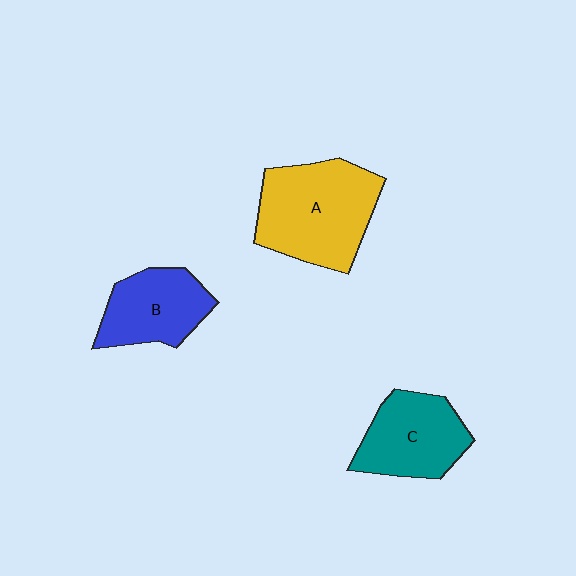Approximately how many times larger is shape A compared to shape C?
Approximately 1.4 times.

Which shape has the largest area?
Shape A (yellow).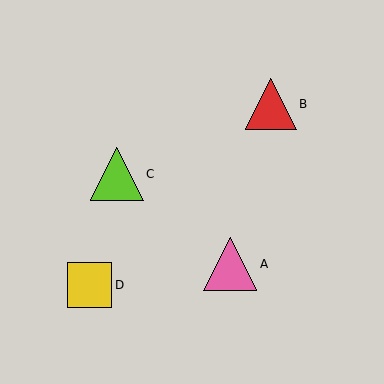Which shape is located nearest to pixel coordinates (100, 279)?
The yellow square (labeled D) at (90, 285) is nearest to that location.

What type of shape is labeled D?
Shape D is a yellow square.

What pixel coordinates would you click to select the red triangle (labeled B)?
Click at (271, 104) to select the red triangle B.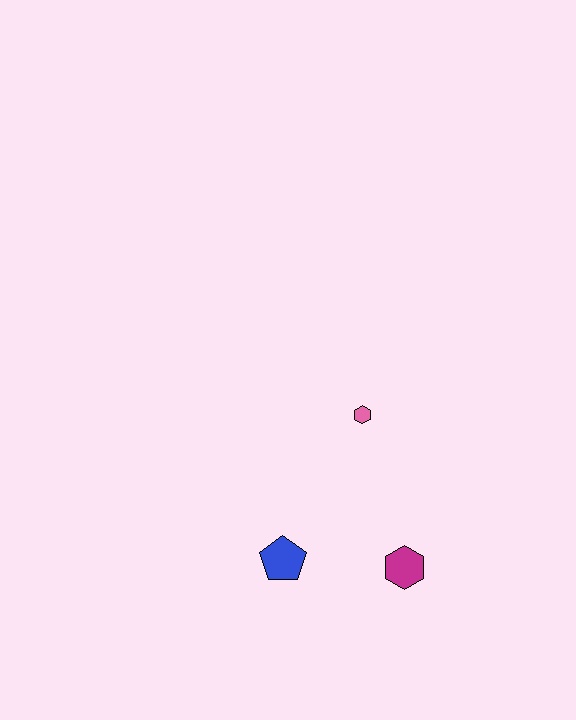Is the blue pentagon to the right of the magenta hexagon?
No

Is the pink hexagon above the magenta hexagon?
Yes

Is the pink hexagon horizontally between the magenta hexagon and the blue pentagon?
Yes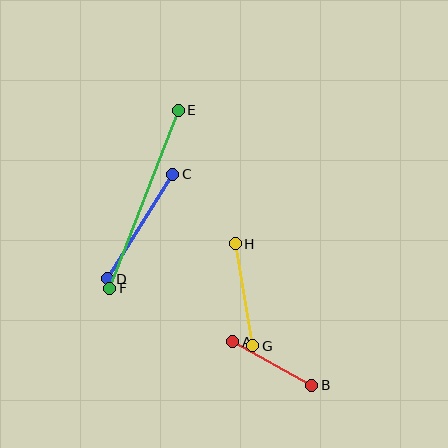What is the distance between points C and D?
The distance is approximately 123 pixels.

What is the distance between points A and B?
The distance is approximately 90 pixels.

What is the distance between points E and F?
The distance is approximately 191 pixels.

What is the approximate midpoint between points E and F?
The midpoint is at approximately (144, 199) pixels.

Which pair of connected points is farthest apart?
Points E and F are farthest apart.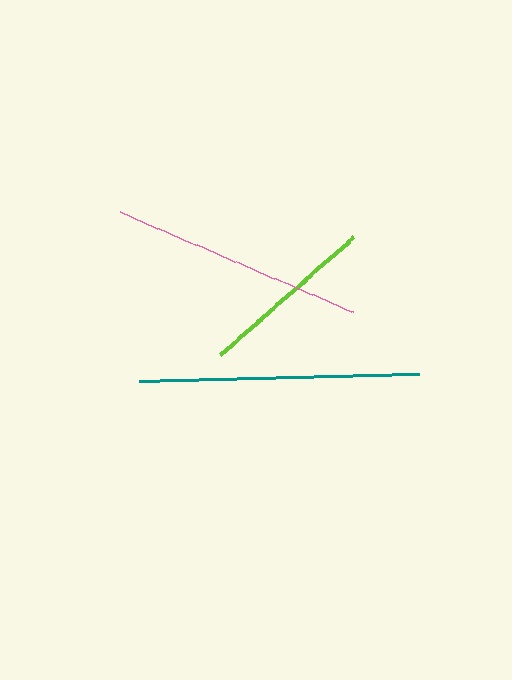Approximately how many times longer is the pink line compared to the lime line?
The pink line is approximately 1.4 times the length of the lime line.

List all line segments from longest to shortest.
From longest to shortest: teal, pink, lime.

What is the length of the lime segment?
The lime segment is approximately 178 pixels long.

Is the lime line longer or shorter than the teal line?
The teal line is longer than the lime line.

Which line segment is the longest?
The teal line is the longest at approximately 280 pixels.